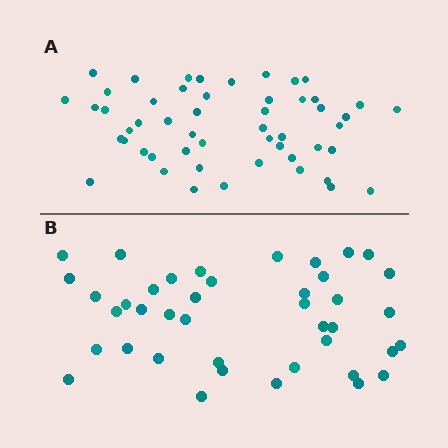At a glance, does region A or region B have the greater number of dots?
Region A (the top region) has more dots.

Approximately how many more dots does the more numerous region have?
Region A has roughly 12 or so more dots than region B.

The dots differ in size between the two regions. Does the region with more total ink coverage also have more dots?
No. Region B has more total ink coverage because its dots are larger, but region A actually contains more individual dots. Total area can be misleading — the number of items is what matters here.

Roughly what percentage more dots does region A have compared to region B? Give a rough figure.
About 25% more.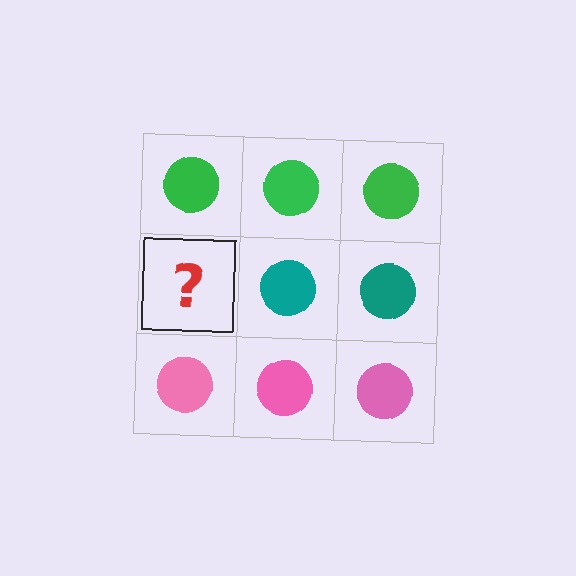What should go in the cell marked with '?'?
The missing cell should contain a teal circle.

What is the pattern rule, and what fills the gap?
The rule is that each row has a consistent color. The gap should be filled with a teal circle.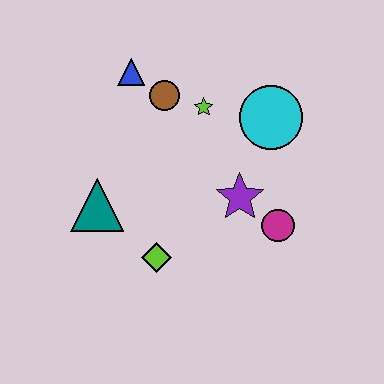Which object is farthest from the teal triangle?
The cyan circle is farthest from the teal triangle.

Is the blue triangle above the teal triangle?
Yes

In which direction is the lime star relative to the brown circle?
The lime star is to the right of the brown circle.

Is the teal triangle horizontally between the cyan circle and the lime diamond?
No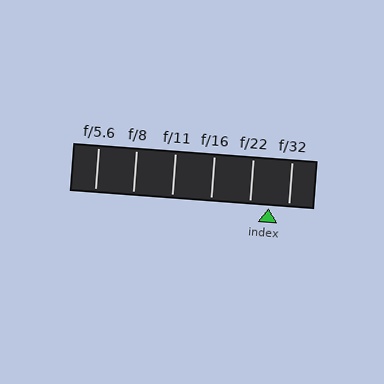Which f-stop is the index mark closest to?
The index mark is closest to f/22.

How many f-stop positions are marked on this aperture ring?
There are 6 f-stop positions marked.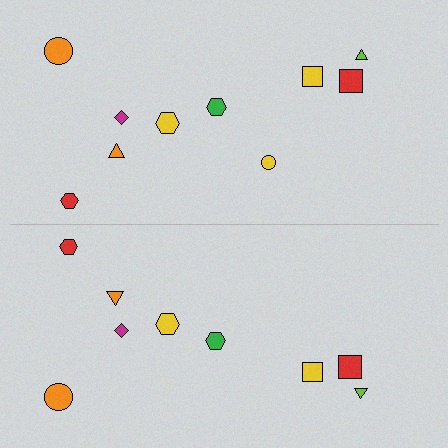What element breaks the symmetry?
A yellow circle is missing from the bottom side.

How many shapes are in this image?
There are 19 shapes in this image.